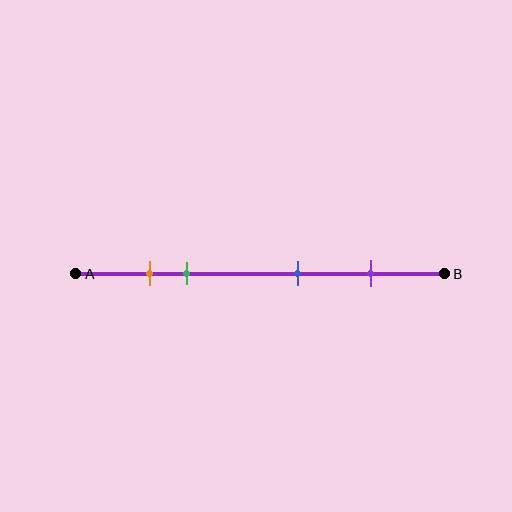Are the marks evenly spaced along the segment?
No, the marks are not evenly spaced.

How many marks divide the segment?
There are 4 marks dividing the segment.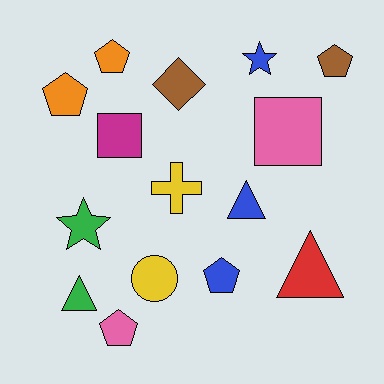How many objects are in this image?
There are 15 objects.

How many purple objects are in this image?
There are no purple objects.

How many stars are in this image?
There are 2 stars.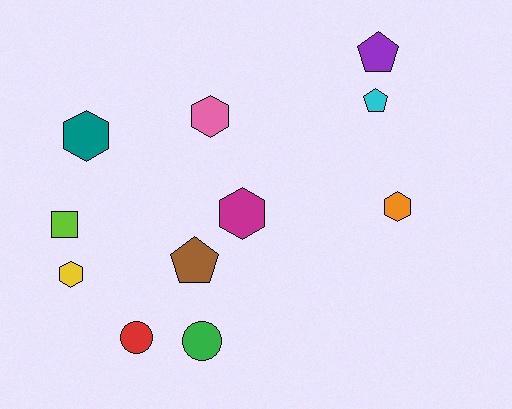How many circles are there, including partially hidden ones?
There are 2 circles.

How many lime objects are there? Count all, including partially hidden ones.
There is 1 lime object.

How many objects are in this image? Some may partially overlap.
There are 11 objects.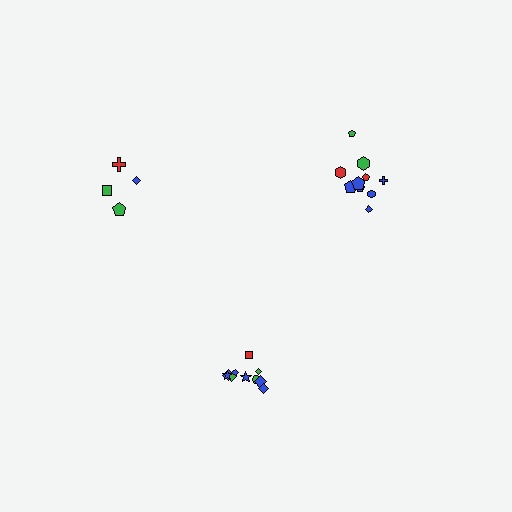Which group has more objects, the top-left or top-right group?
The top-right group.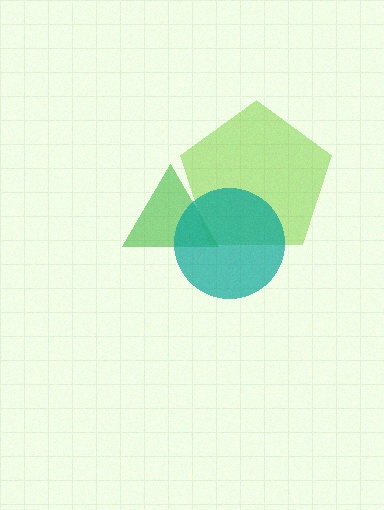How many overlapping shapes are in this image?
There are 3 overlapping shapes in the image.